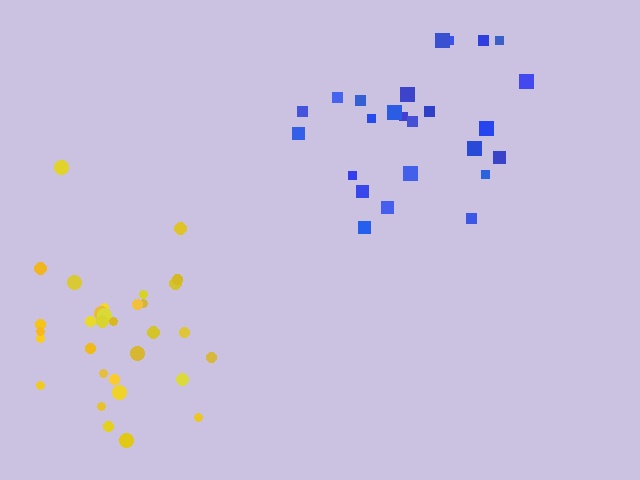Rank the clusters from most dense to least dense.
yellow, blue.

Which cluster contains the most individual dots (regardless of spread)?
Yellow (32).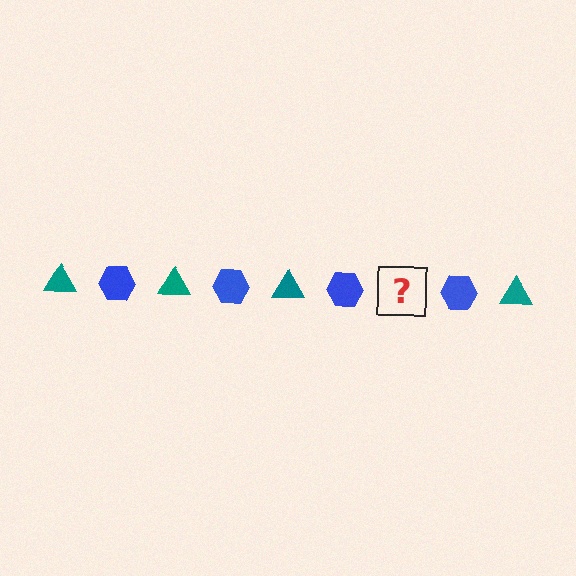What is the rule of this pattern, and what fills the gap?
The rule is that the pattern alternates between teal triangle and blue hexagon. The gap should be filled with a teal triangle.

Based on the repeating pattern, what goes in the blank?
The blank should be a teal triangle.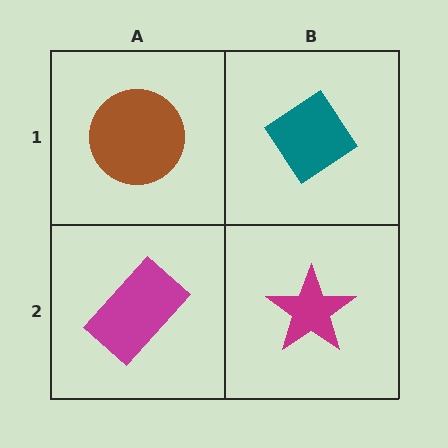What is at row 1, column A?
A brown circle.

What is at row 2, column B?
A magenta star.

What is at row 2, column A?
A magenta rectangle.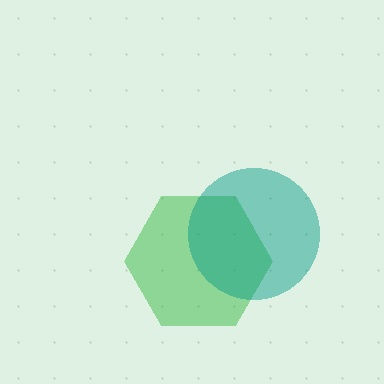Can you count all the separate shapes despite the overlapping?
Yes, there are 2 separate shapes.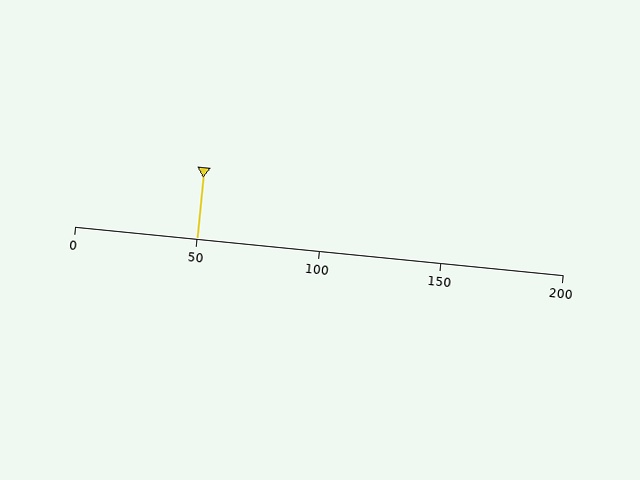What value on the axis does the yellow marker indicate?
The marker indicates approximately 50.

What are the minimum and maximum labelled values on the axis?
The axis runs from 0 to 200.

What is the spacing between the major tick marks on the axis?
The major ticks are spaced 50 apart.